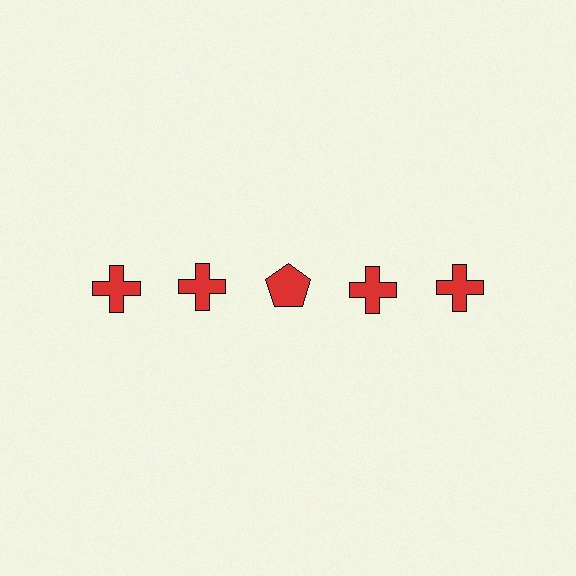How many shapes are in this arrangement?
There are 5 shapes arranged in a grid pattern.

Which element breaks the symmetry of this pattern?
The red pentagon in the top row, center column breaks the symmetry. All other shapes are red crosses.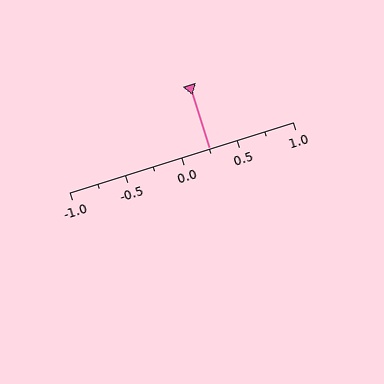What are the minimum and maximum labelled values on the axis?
The axis runs from -1.0 to 1.0.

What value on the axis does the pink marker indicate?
The marker indicates approximately 0.25.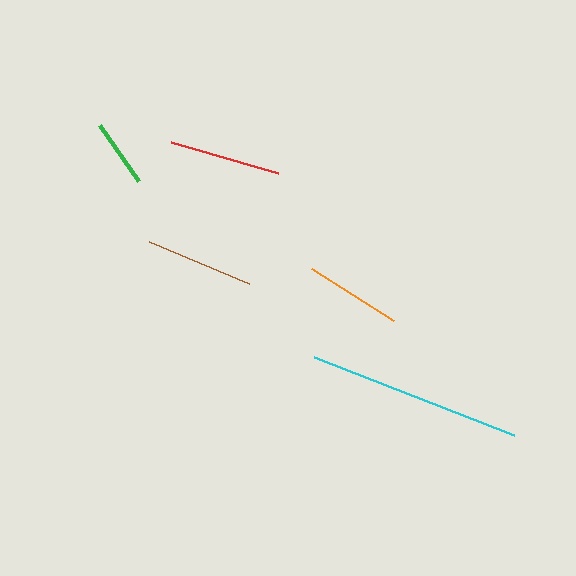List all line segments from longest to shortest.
From longest to shortest: cyan, red, brown, orange, green.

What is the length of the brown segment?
The brown segment is approximately 109 pixels long.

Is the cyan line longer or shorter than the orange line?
The cyan line is longer than the orange line.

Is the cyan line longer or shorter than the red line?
The cyan line is longer than the red line.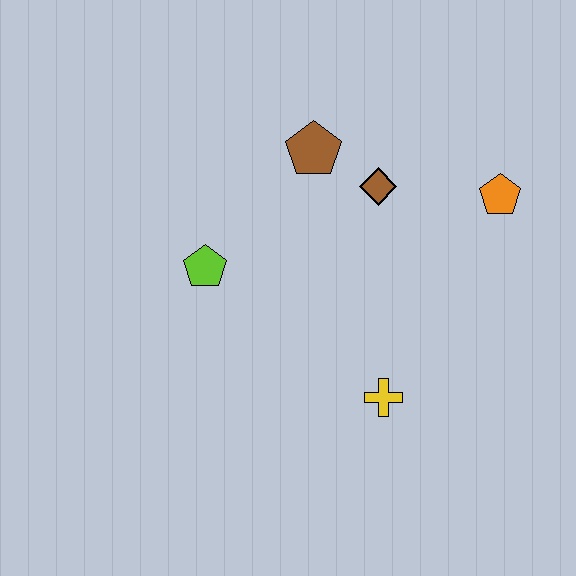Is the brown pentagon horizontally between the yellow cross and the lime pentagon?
Yes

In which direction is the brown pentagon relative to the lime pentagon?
The brown pentagon is above the lime pentagon.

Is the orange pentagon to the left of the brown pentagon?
No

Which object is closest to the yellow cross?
The brown diamond is closest to the yellow cross.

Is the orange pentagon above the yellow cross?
Yes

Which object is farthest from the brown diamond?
The yellow cross is farthest from the brown diamond.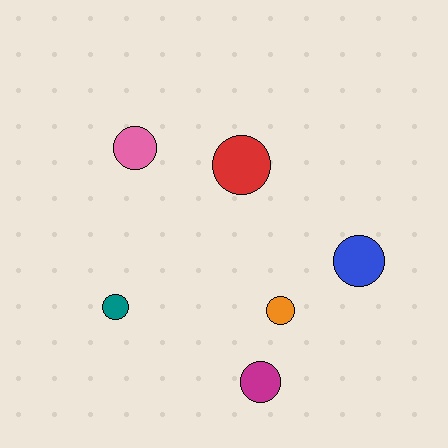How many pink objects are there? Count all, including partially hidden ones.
There is 1 pink object.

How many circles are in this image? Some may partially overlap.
There are 6 circles.